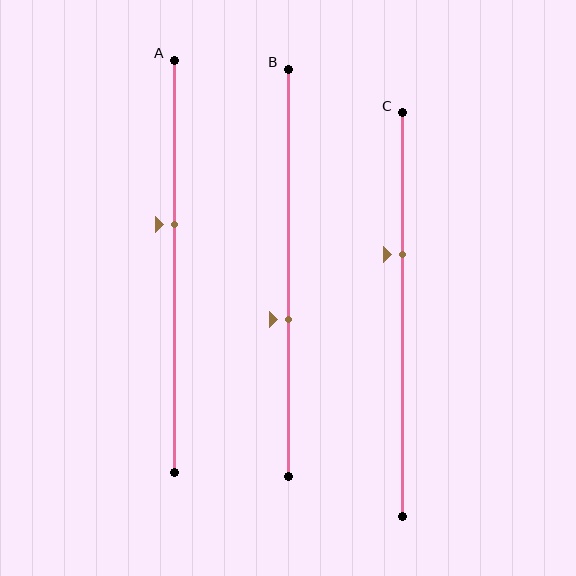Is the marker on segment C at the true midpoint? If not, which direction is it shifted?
No, the marker on segment C is shifted upward by about 15% of the segment length.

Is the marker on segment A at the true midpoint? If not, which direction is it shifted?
No, the marker on segment A is shifted upward by about 10% of the segment length.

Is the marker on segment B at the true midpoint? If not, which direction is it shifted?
No, the marker on segment B is shifted downward by about 12% of the segment length.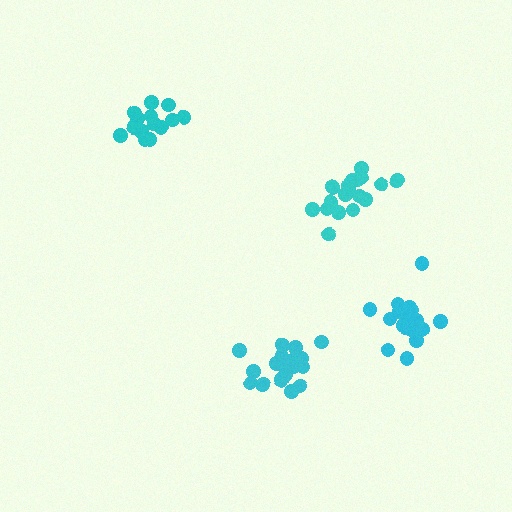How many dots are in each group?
Group 1: 15 dots, Group 2: 18 dots, Group 3: 19 dots, Group 4: 18 dots (70 total).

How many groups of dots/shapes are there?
There are 4 groups.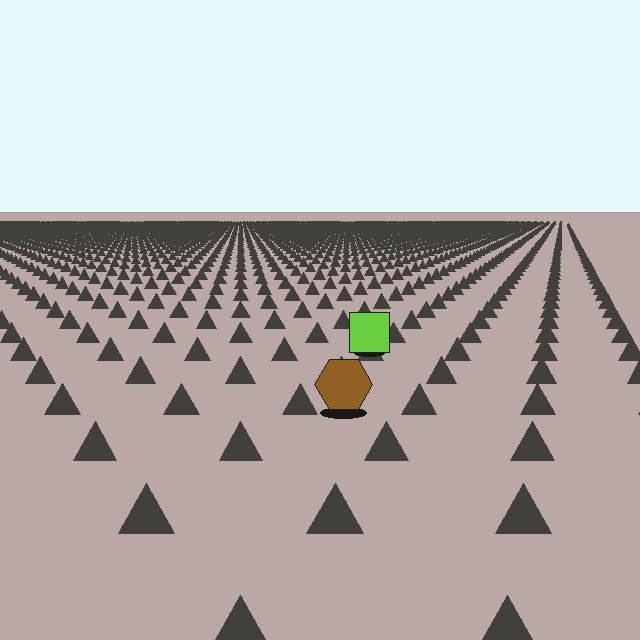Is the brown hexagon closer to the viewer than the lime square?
Yes. The brown hexagon is closer — you can tell from the texture gradient: the ground texture is coarser near it.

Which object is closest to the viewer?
The brown hexagon is closest. The texture marks near it are larger and more spread out.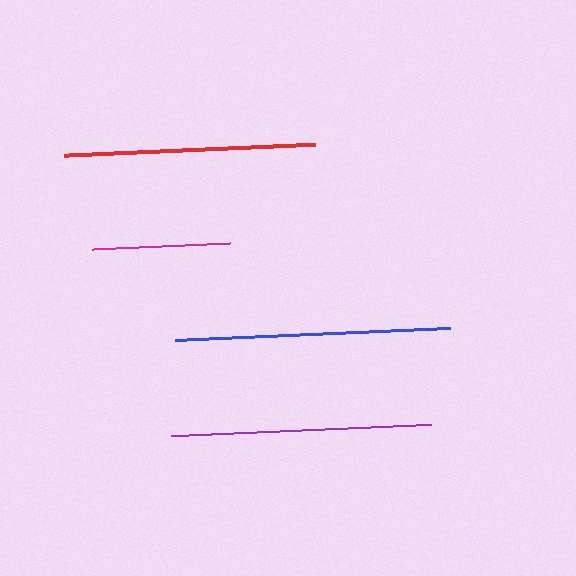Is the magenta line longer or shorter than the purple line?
The purple line is longer than the magenta line.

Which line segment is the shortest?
The magenta line is the shortest at approximately 138 pixels.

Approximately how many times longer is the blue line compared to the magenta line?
The blue line is approximately 2.0 times the length of the magenta line.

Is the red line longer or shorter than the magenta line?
The red line is longer than the magenta line.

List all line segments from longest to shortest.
From longest to shortest: blue, purple, red, magenta.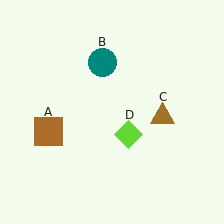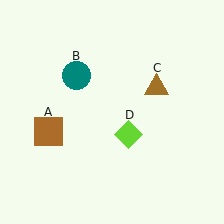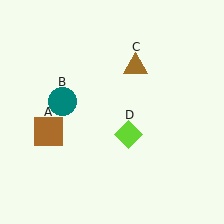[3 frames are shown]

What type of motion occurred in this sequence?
The teal circle (object B), brown triangle (object C) rotated counterclockwise around the center of the scene.